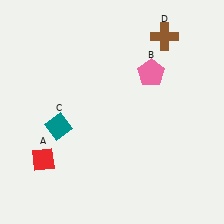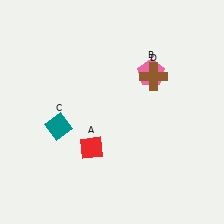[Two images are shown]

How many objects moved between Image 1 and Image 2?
2 objects moved between the two images.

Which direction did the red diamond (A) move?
The red diamond (A) moved right.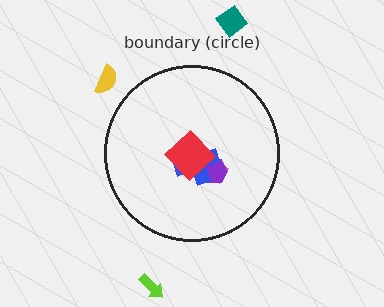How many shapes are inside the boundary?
4 inside, 3 outside.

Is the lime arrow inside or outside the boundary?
Outside.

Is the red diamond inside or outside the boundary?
Inside.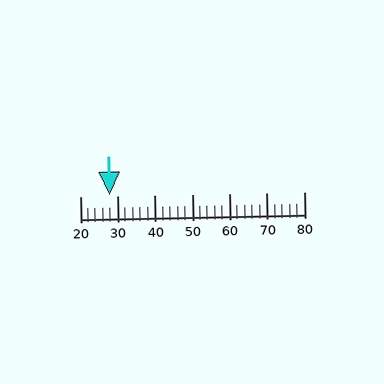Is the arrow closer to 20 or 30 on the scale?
The arrow is closer to 30.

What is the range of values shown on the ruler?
The ruler shows values from 20 to 80.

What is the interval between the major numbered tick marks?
The major tick marks are spaced 10 units apart.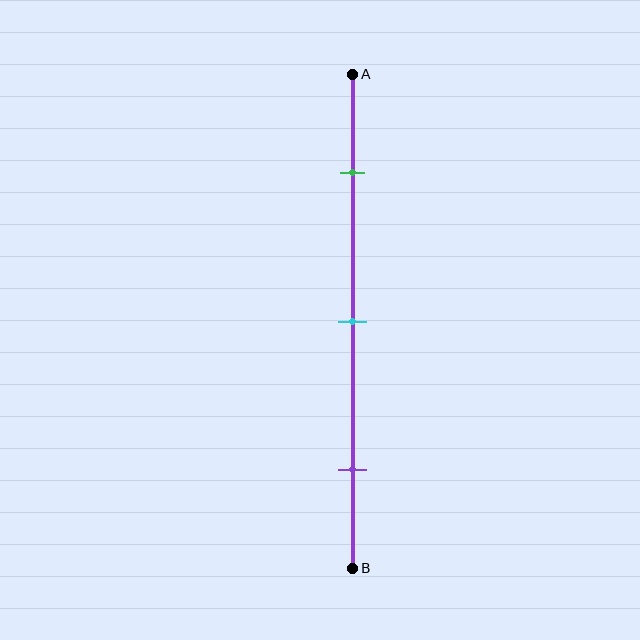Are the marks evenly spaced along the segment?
Yes, the marks are approximately evenly spaced.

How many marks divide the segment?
There are 3 marks dividing the segment.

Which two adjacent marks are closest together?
The green and cyan marks are the closest adjacent pair.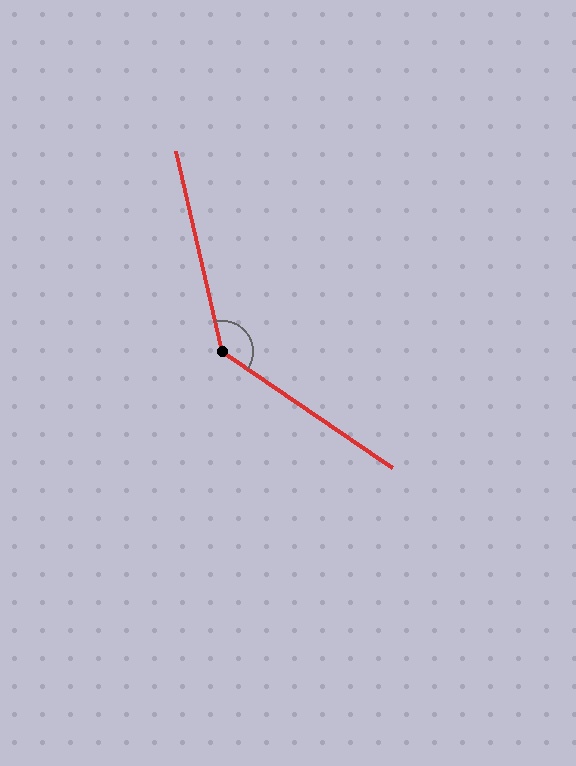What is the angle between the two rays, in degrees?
Approximately 137 degrees.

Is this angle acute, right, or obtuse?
It is obtuse.